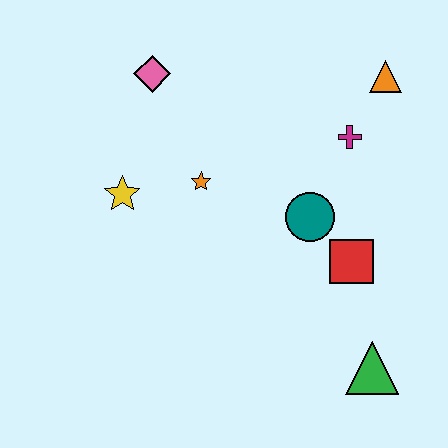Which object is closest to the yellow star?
The orange star is closest to the yellow star.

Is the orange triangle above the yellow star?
Yes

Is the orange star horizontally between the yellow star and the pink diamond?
No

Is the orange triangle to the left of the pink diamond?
No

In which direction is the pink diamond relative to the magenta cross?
The pink diamond is to the left of the magenta cross.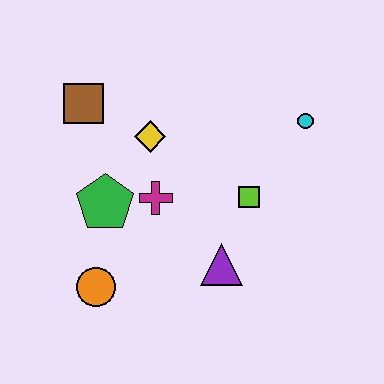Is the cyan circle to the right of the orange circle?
Yes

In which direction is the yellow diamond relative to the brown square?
The yellow diamond is to the right of the brown square.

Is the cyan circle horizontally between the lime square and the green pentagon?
No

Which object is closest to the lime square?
The purple triangle is closest to the lime square.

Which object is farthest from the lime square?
The brown square is farthest from the lime square.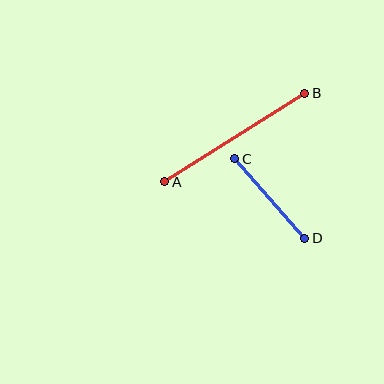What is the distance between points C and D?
The distance is approximately 106 pixels.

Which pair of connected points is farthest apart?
Points A and B are farthest apart.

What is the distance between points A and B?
The distance is approximately 166 pixels.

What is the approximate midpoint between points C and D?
The midpoint is at approximately (270, 198) pixels.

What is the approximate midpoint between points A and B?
The midpoint is at approximately (235, 137) pixels.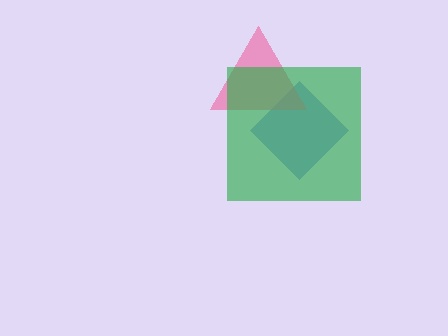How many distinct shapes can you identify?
There are 3 distinct shapes: a blue diamond, a pink triangle, a green square.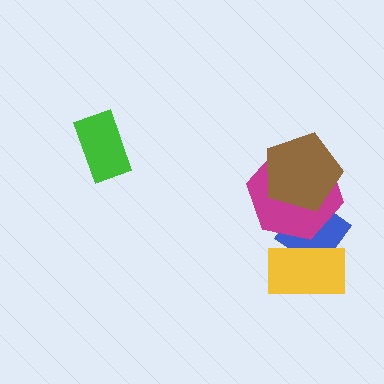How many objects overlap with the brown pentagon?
2 objects overlap with the brown pentagon.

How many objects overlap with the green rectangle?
0 objects overlap with the green rectangle.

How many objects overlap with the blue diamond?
3 objects overlap with the blue diamond.